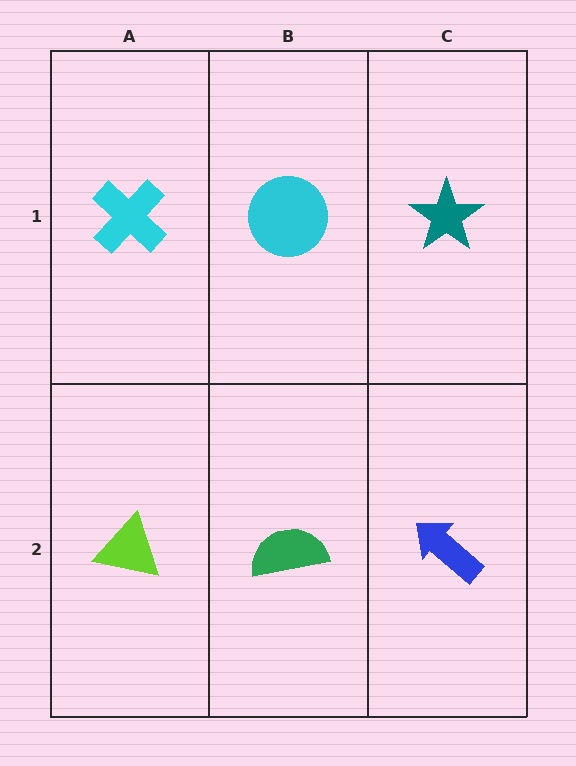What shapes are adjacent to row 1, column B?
A green semicircle (row 2, column B), a cyan cross (row 1, column A), a teal star (row 1, column C).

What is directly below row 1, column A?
A lime triangle.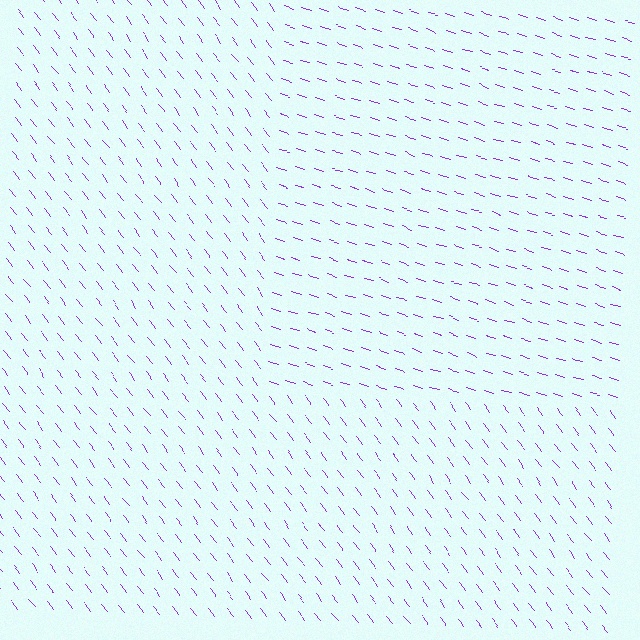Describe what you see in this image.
The image is filled with small purple line segments. A rectangle region in the image has lines oriented differently from the surrounding lines, creating a visible texture boundary.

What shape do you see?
I see a rectangle.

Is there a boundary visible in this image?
Yes, there is a texture boundary formed by a change in line orientation.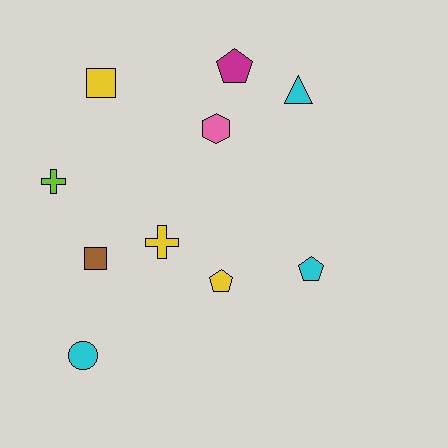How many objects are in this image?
There are 10 objects.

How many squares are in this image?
There are 2 squares.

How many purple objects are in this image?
There are no purple objects.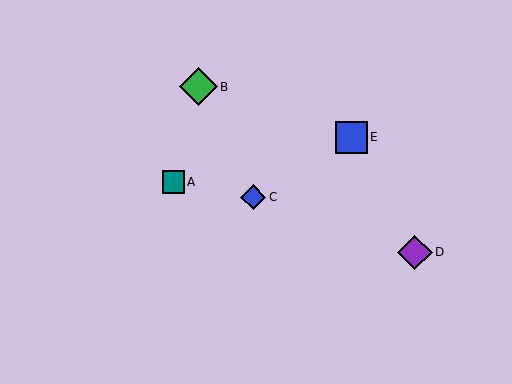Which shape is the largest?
The green diamond (labeled B) is the largest.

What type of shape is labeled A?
Shape A is a teal square.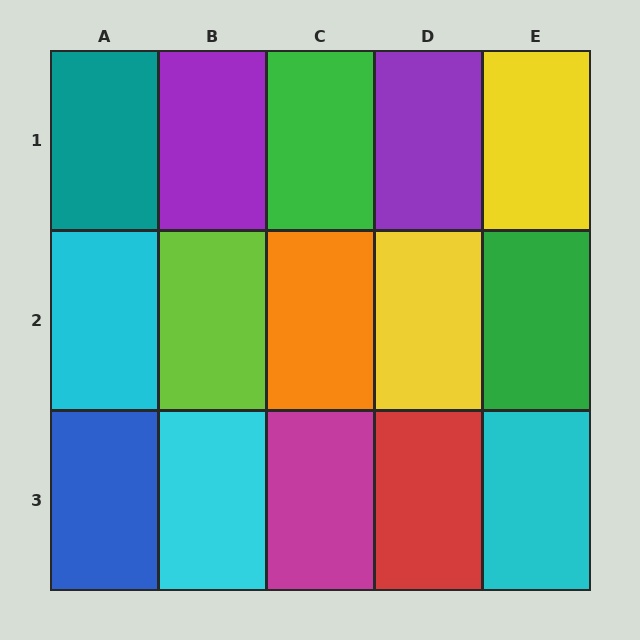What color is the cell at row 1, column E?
Yellow.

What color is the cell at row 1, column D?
Purple.